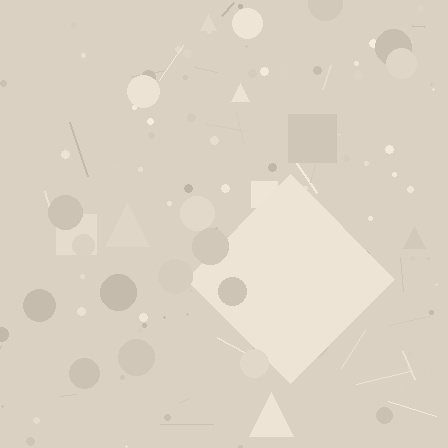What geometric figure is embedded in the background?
A diamond is embedded in the background.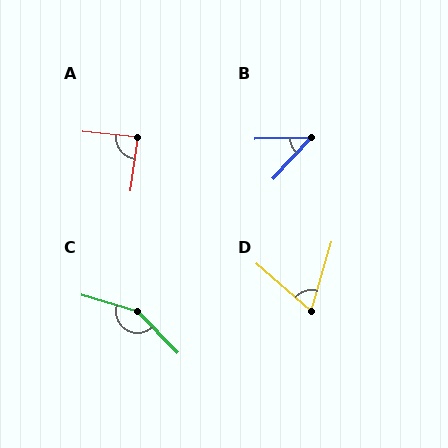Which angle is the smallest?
B, at approximately 46 degrees.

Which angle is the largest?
C, at approximately 151 degrees.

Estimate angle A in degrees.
Approximately 88 degrees.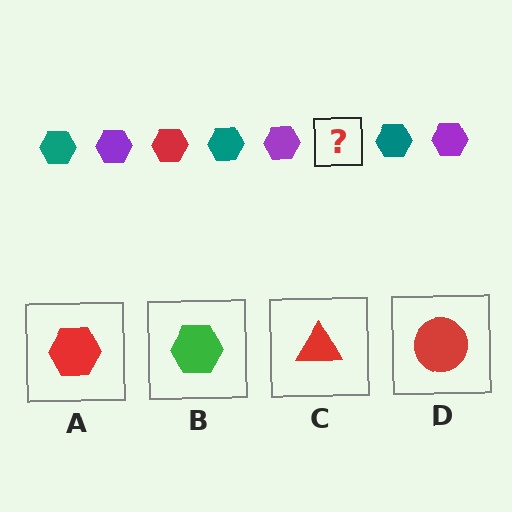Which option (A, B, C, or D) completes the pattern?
A.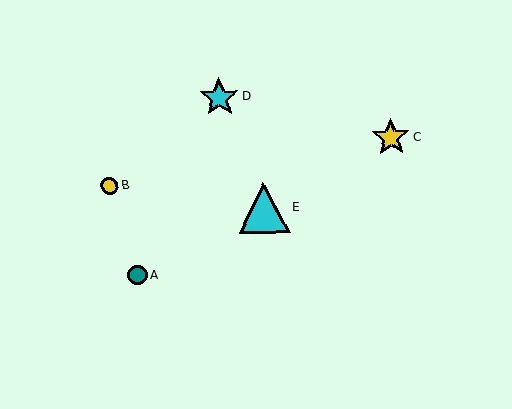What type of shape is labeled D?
Shape D is a cyan star.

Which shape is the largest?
The cyan triangle (labeled E) is the largest.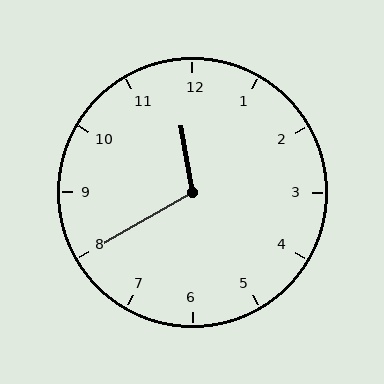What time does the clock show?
11:40.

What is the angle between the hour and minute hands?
Approximately 110 degrees.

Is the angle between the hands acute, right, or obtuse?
It is obtuse.